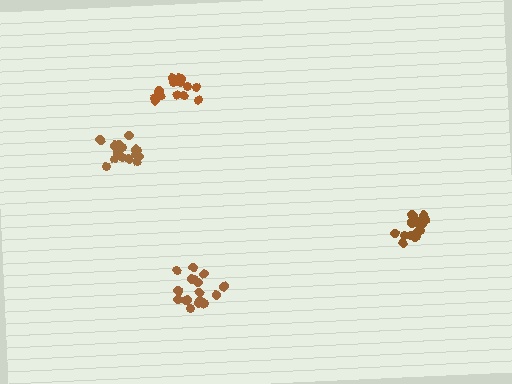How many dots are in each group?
Group 1: 14 dots, Group 2: 17 dots, Group 3: 16 dots, Group 4: 15 dots (62 total).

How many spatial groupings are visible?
There are 4 spatial groupings.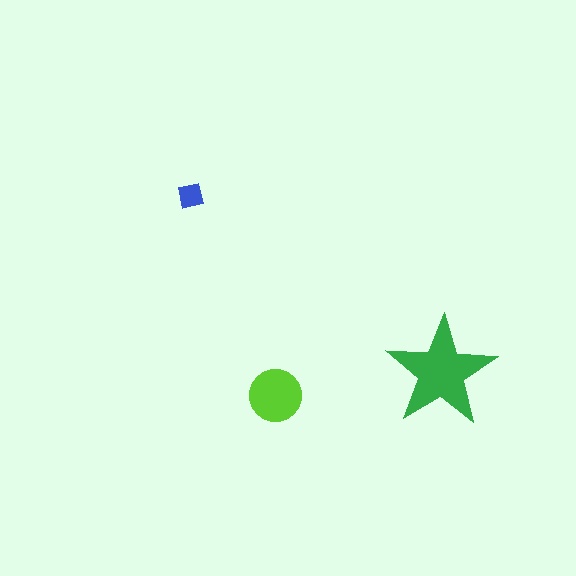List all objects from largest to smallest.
The green star, the lime circle, the blue square.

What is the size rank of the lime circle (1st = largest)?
2nd.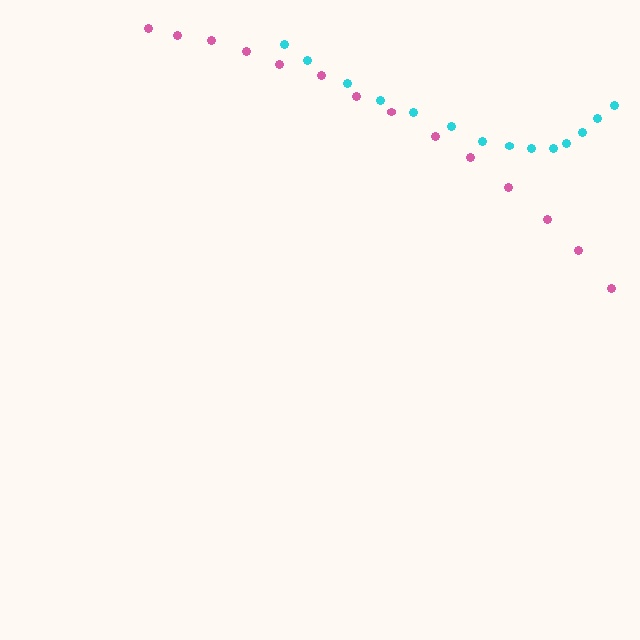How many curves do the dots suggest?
There are 2 distinct paths.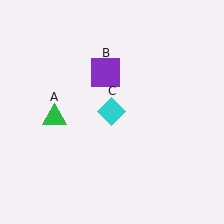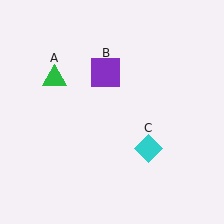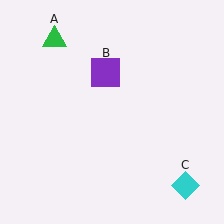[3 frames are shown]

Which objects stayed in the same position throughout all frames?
Purple square (object B) remained stationary.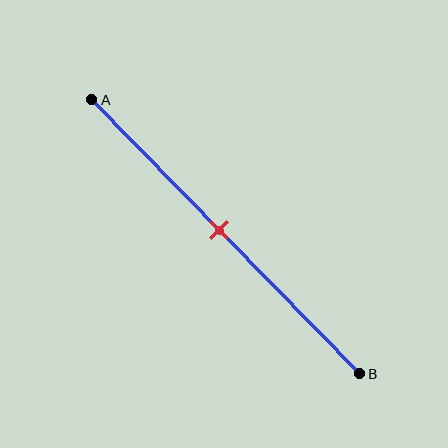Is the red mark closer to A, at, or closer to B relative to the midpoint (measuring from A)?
The red mark is approximately at the midpoint of segment AB.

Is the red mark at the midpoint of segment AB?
Yes, the mark is approximately at the midpoint.